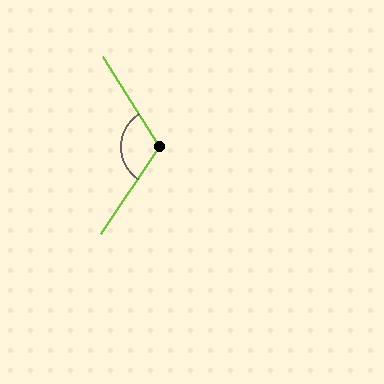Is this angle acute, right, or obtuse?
It is obtuse.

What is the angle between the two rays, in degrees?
Approximately 114 degrees.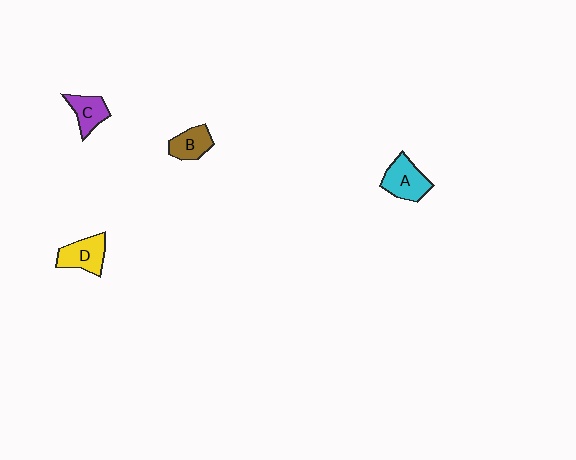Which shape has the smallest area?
Shape C (purple).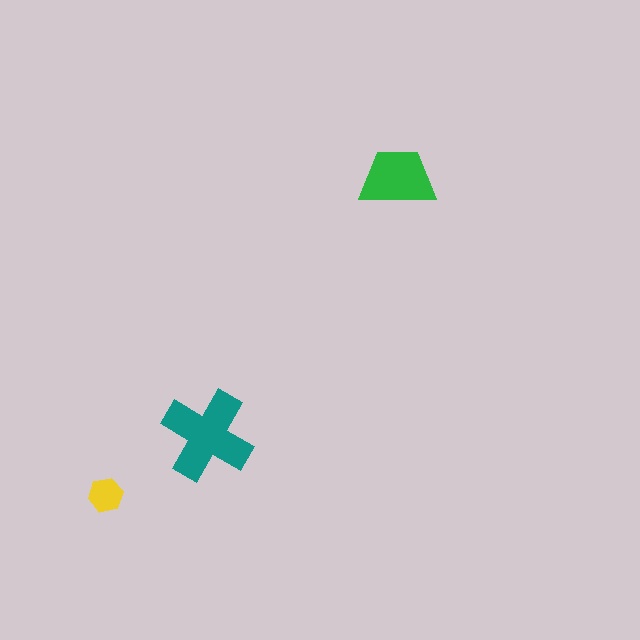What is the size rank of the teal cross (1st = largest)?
1st.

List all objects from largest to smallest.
The teal cross, the green trapezoid, the yellow hexagon.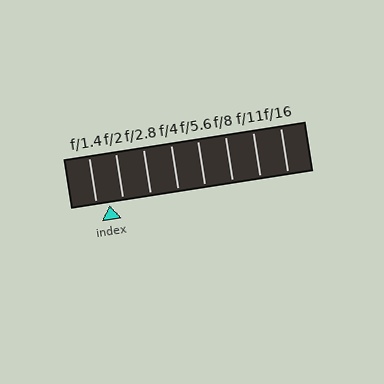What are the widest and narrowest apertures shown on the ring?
The widest aperture shown is f/1.4 and the narrowest is f/16.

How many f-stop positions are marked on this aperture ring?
There are 8 f-stop positions marked.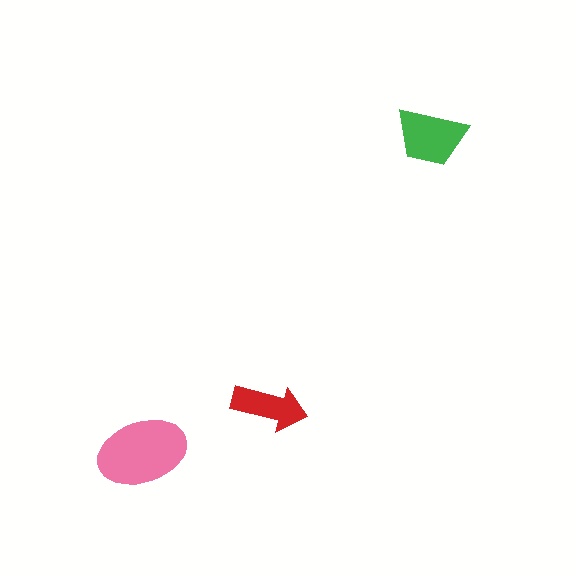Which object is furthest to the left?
The pink ellipse is leftmost.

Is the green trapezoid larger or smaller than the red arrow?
Larger.